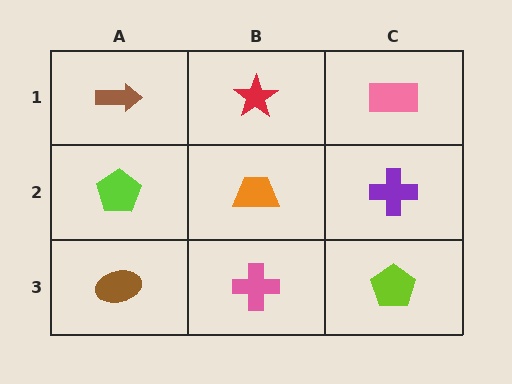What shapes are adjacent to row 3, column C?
A purple cross (row 2, column C), a pink cross (row 3, column B).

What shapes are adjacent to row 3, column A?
A lime pentagon (row 2, column A), a pink cross (row 3, column B).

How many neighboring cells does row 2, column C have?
3.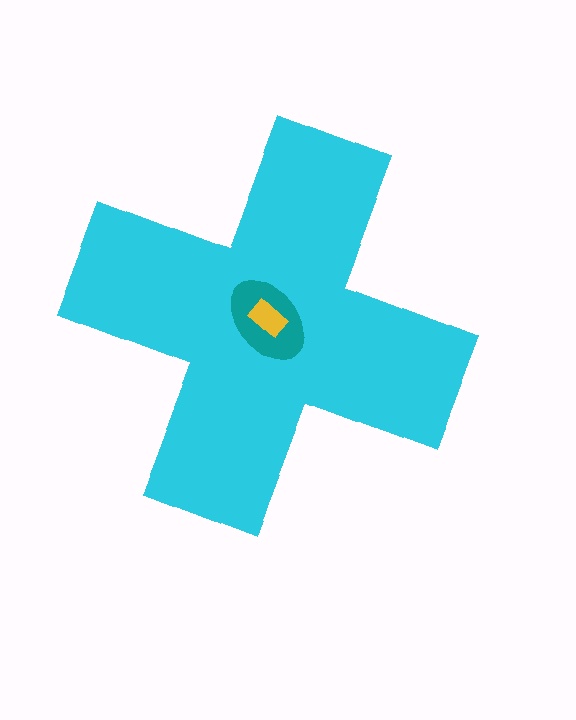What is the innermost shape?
The yellow rectangle.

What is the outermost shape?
The cyan cross.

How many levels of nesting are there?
3.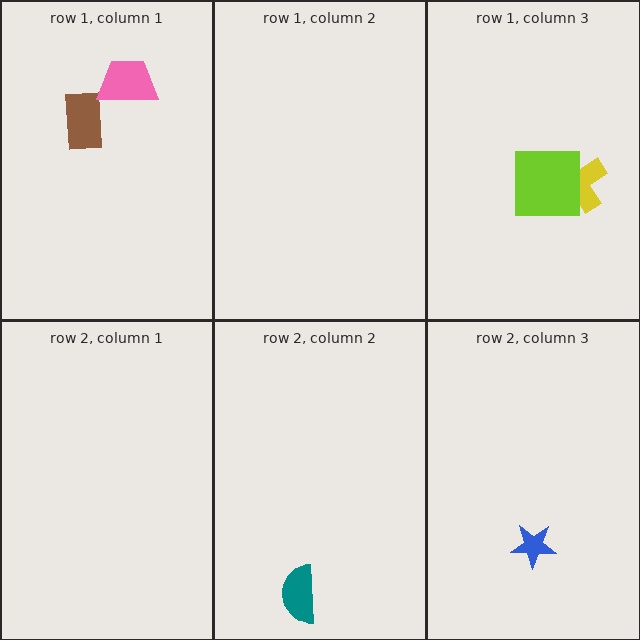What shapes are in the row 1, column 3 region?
The yellow cross, the lime square.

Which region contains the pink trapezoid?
The row 1, column 1 region.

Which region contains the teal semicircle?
The row 2, column 2 region.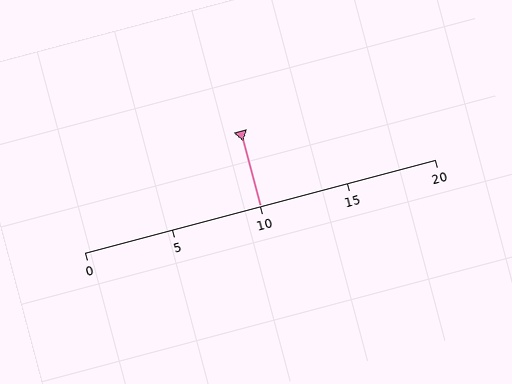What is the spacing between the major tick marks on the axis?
The major ticks are spaced 5 apart.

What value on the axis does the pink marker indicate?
The marker indicates approximately 10.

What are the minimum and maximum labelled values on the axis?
The axis runs from 0 to 20.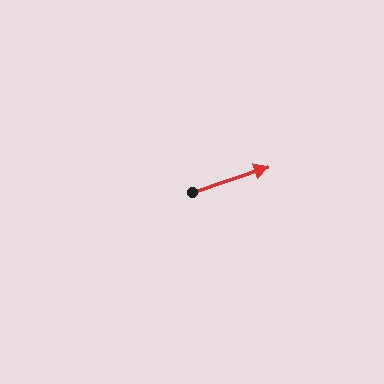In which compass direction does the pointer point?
East.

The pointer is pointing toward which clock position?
Roughly 2 o'clock.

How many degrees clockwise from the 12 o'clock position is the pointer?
Approximately 72 degrees.